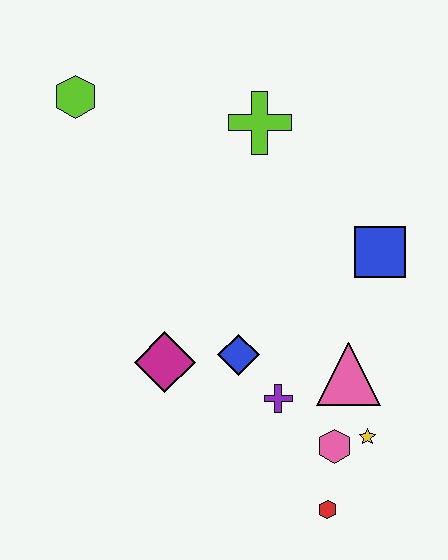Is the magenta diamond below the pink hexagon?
No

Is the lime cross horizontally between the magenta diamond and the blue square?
Yes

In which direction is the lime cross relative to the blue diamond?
The lime cross is above the blue diamond.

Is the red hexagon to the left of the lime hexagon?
No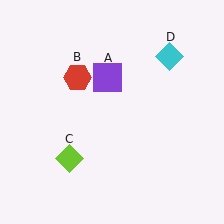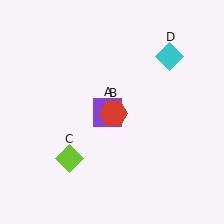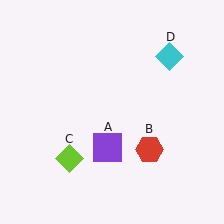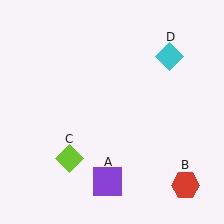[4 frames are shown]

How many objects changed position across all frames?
2 objects changed position: purple square (object A), red hexagon (object B).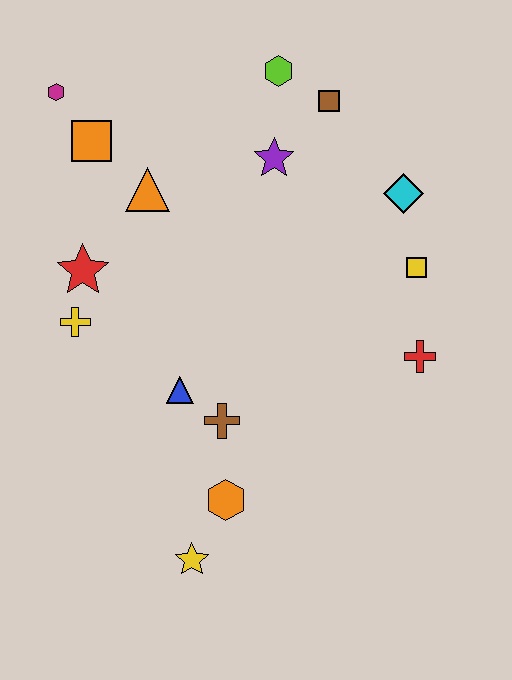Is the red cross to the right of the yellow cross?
Yes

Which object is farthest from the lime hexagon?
The yellow star is farthest from the lime hexagon.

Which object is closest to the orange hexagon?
The yellow star is closest to the orange hexagon.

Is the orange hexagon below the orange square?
Yes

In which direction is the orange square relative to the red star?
The orange square is above the red star.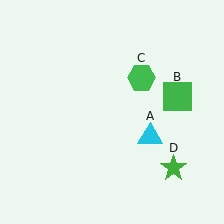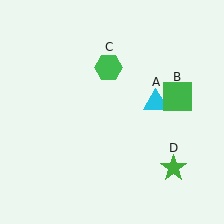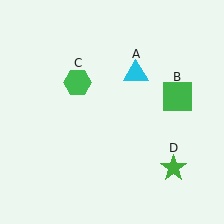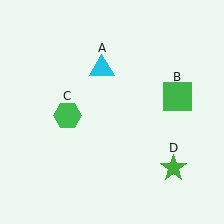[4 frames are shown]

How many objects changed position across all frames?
2 objects changed position: cyan triangle (object A), green hexagon (object C).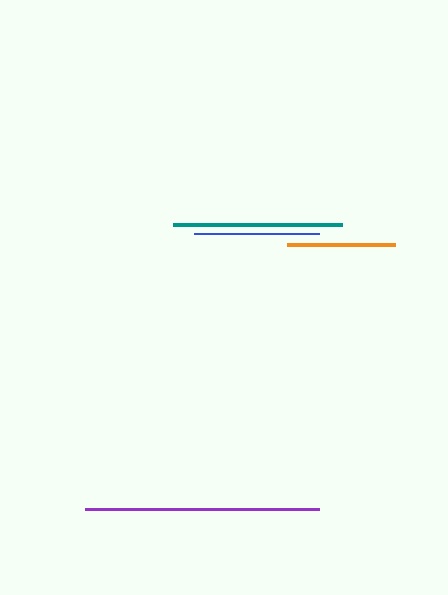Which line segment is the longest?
The purple line is the longest at approximately 234 pixels.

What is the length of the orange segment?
The orange segment is approximately 107 pixels long.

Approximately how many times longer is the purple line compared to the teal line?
The purple line is approximately 1.4 times the length of the teal line.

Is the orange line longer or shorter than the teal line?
The teal line is longer than the orange line.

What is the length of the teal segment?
The teal segment is approximately 169 pixels long.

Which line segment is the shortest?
The orange line is the shortest at approximately 107 pixels.